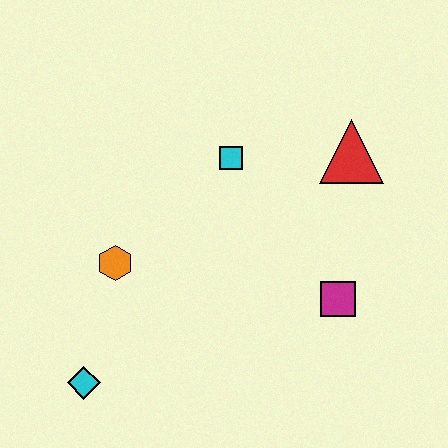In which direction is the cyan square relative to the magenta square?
The cyan square is above the magenta square.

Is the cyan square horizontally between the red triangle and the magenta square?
No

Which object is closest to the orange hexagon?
The cyan diamond is closest to the orange hexagon.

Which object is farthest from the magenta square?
The cyan diamond is farthest from the magenta square.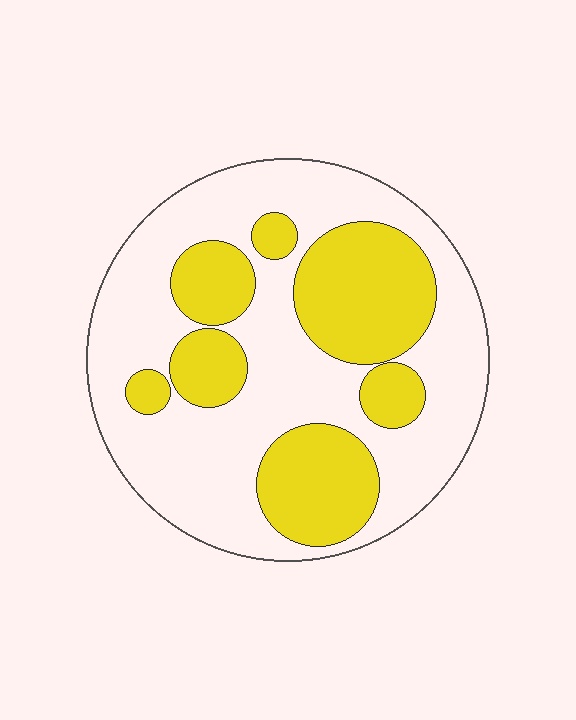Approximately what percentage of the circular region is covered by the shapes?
Approximately 35%.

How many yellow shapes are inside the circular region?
7.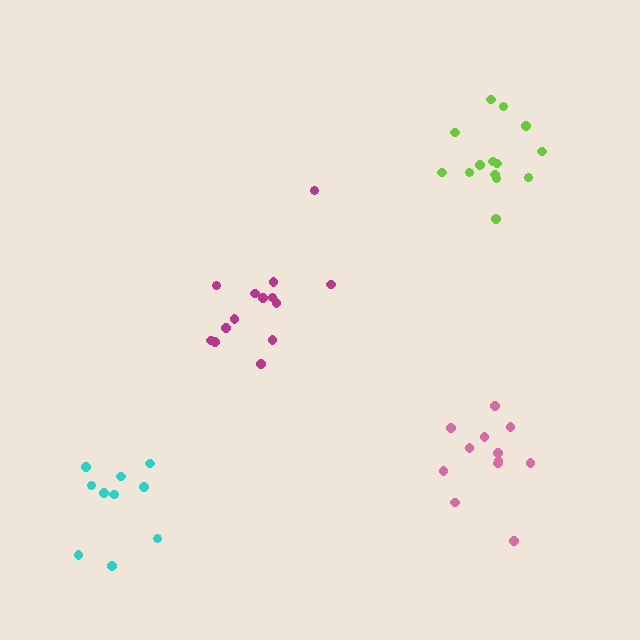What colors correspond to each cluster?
The clusters are colored: cyan, magenta, pink, lime.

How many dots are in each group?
Group 1: 11 dots, Group 2: 14 dots, Group 3: 12 dots, Group 4: 14 dots (51 total).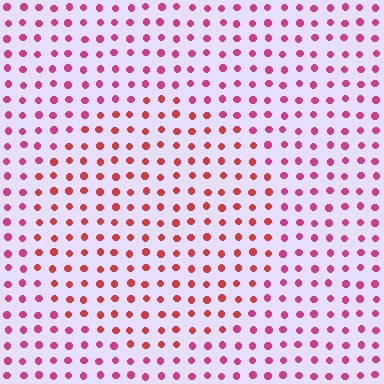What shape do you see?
I see a circle.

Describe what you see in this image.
The image is filled with small magenta elements in a uniform arrangement. A circle-shaped region is visible where the elements are tinted to a slightly different hue, forming a subtle color boundary.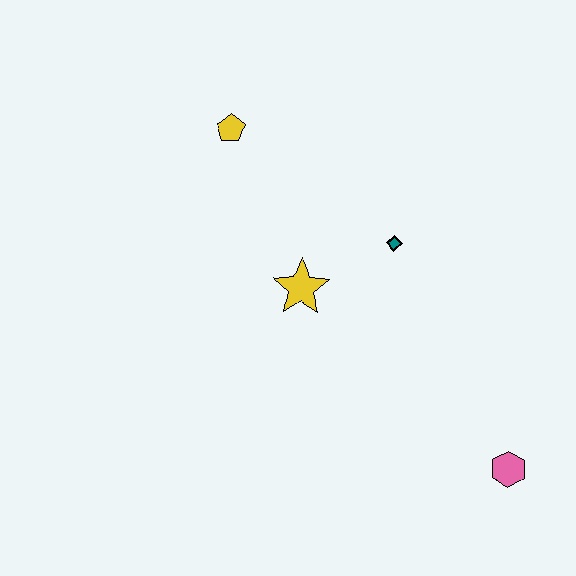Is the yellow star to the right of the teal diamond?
No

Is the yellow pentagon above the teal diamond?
Yes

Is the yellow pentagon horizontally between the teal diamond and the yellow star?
No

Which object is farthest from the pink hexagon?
The yellow pentagon is farthest from the pink hexagon.